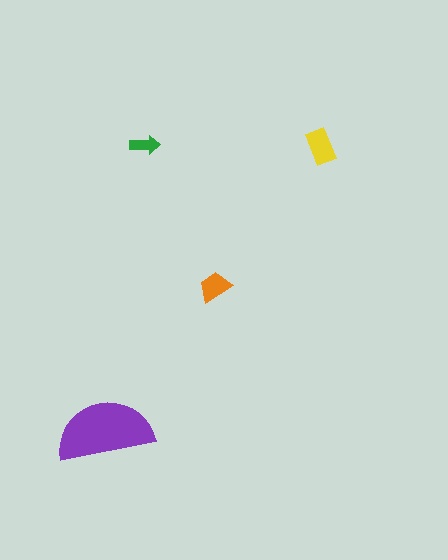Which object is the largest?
The purple semicircle.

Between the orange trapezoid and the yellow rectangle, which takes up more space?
The yellow rectangle.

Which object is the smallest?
The green arrow.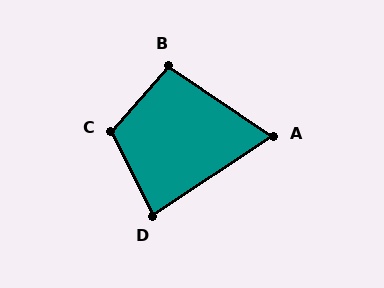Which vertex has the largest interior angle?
C, at approximately 113 degrees.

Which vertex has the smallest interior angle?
A, at approximately 67 degrees.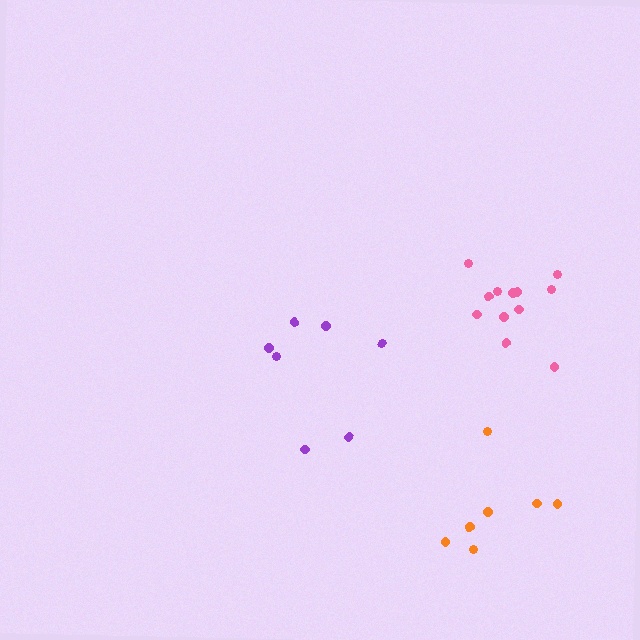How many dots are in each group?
Group 1: 12 dots, Group 2: 7 dots, Group 3: 7 dots (26 total).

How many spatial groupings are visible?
There are 3 spatial groupings.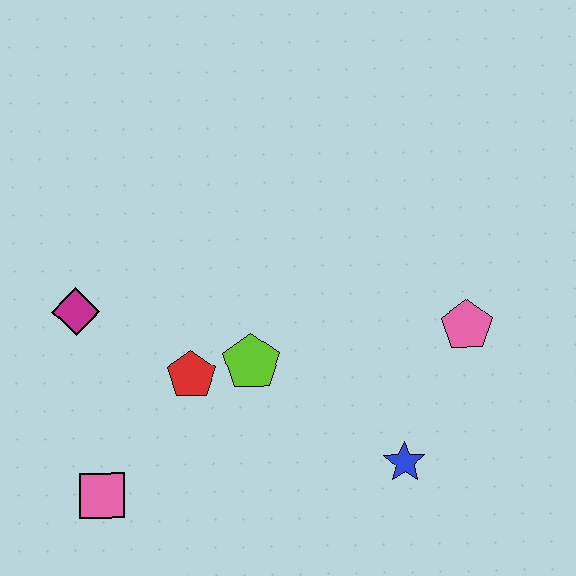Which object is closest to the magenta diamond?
The red pentagon is closest to the magenta diamond.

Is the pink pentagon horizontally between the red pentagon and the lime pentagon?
No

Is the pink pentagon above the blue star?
Yes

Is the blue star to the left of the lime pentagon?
No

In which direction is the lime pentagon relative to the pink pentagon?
The lime pentagon is to the left of the pink pentagon.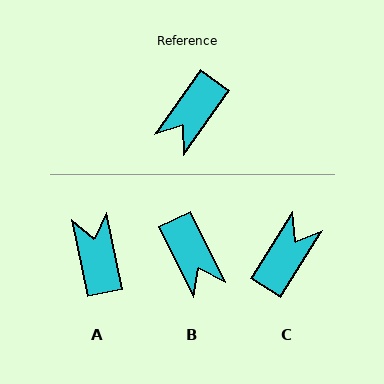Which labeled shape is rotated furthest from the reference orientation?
C, about 177 degrees away.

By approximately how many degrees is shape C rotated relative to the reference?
Approximately 177 degrees clockwise.